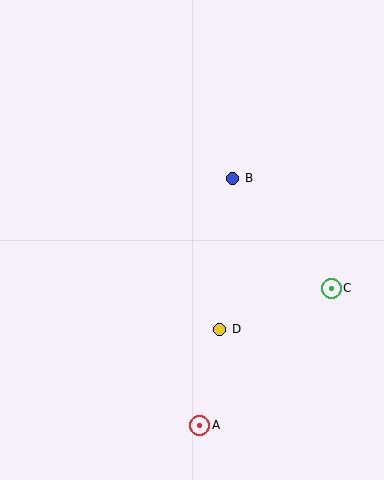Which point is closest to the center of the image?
Point B at (233, 178) is closest to the center.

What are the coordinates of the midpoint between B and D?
The midpoint between B and D is at (226, 254).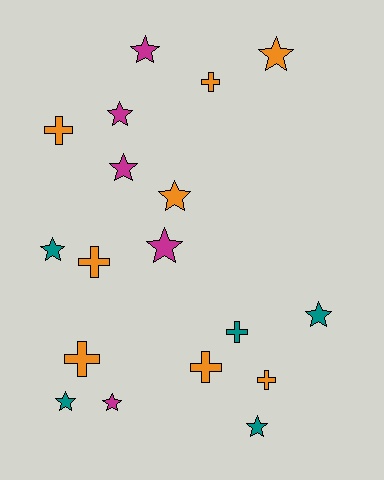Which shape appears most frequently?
Star, with 11 objects.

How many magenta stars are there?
There are 5 magenta stars.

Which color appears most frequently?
Orange, with 8 objects.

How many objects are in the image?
There are 18 objects.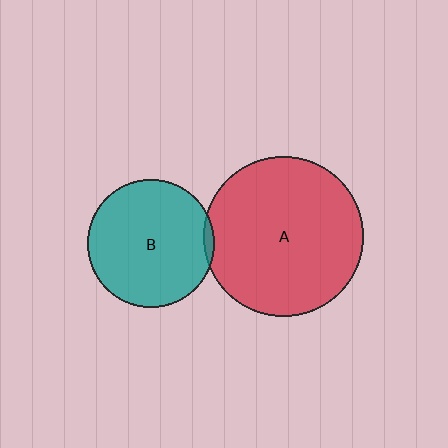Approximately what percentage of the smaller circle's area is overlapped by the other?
Approximately 5%.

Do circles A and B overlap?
Yes.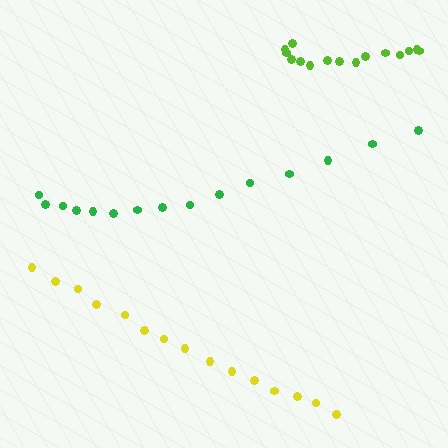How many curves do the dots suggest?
There are 3 distinct paths.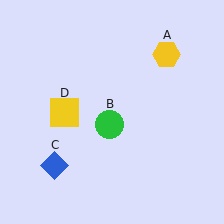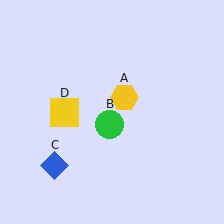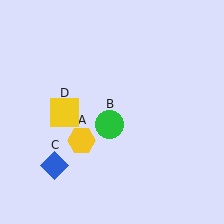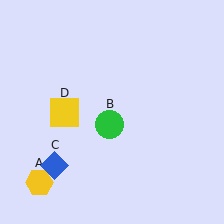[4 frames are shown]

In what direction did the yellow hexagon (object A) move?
The yellow hexagon (object A) moved down and to the left.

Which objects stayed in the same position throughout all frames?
Green circle (object B) and blue diamond (object C) and yellow square (object D) remained stationary.